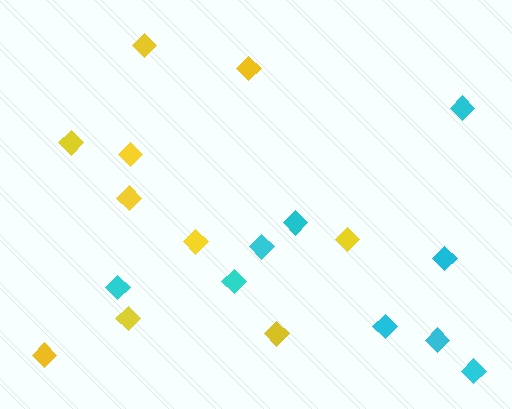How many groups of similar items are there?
There are 2 groups: one group of cyan diamonds (9) and one group of yellow diamonds (10).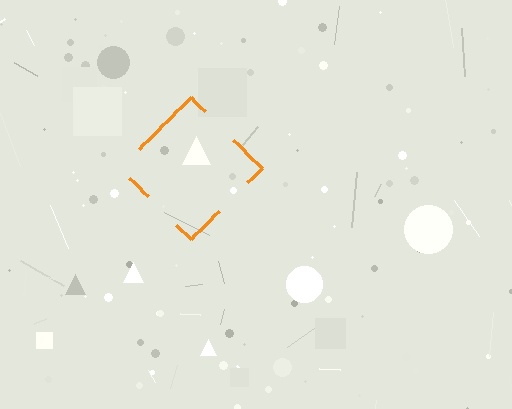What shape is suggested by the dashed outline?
The dashed outline suggests a diamond.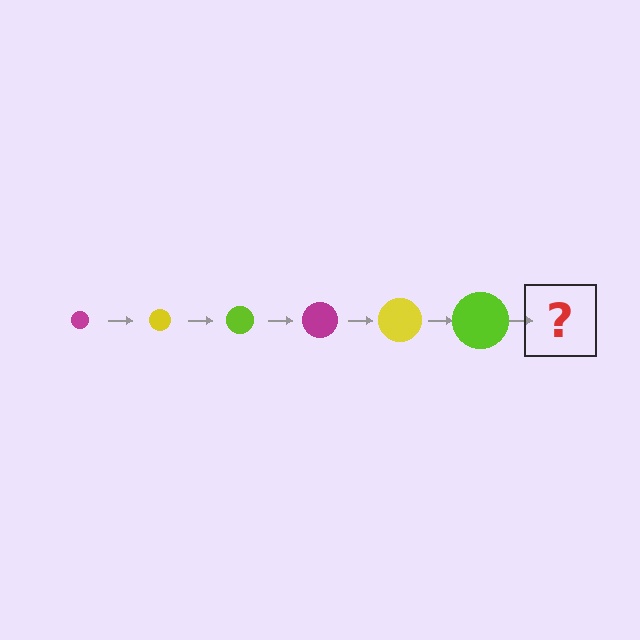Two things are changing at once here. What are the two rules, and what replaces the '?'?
The two rules are that the circle grows larger each step and the color cycles through magenta, yellow, and lime. The '?' should be a magenta circle, larger than the previous one.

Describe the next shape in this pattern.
It should be a magenta circle, larger than the previous one.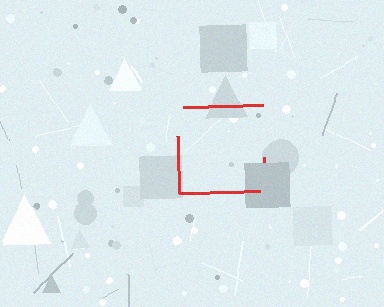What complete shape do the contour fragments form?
The contour fragments form a square.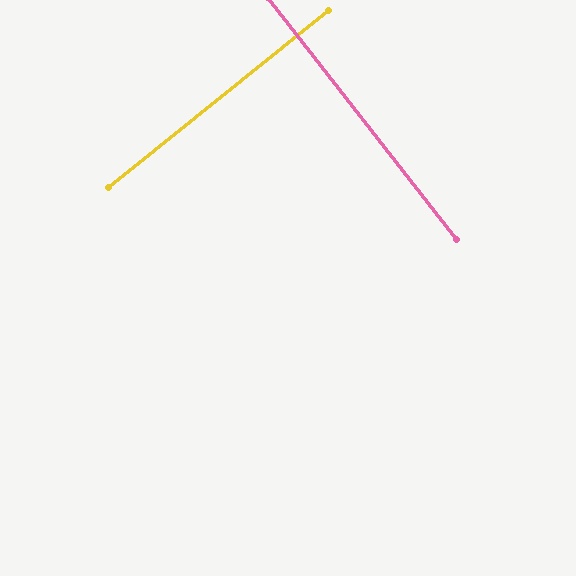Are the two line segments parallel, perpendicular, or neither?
Perpendicular — they meet at approximately 89°.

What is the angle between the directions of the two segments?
Approximately 89 degrees.